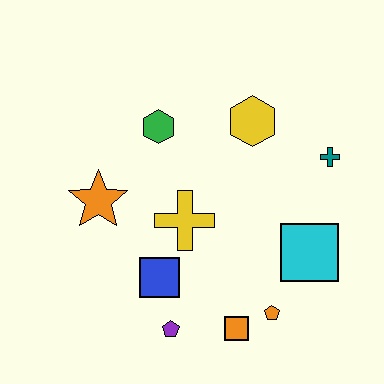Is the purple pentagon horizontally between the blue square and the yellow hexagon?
Yes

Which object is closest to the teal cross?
The yellow hexagon is closest to the teal cross.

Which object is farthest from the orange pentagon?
The green hexagon is farthest from the orange pentagon.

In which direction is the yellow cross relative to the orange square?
The yellow cross is above the orange square.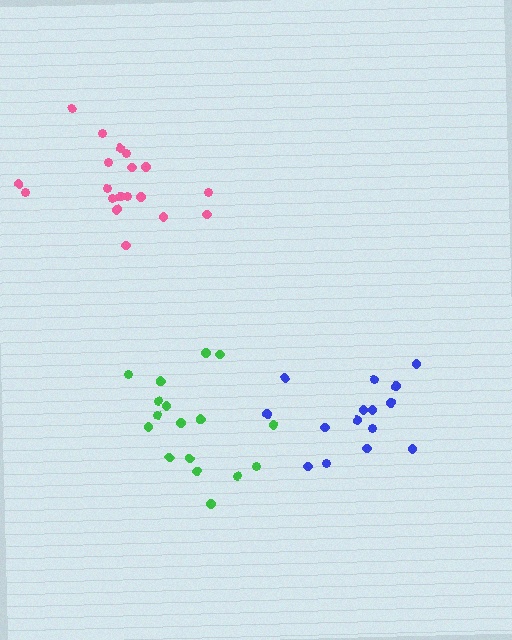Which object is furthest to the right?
The blue cluster is rightmost.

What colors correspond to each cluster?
The clusters are colored: green, blue, pink.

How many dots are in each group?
Group 1: 17 dots, Group 2: 15 dots, Group 3: 20 dots (52 total).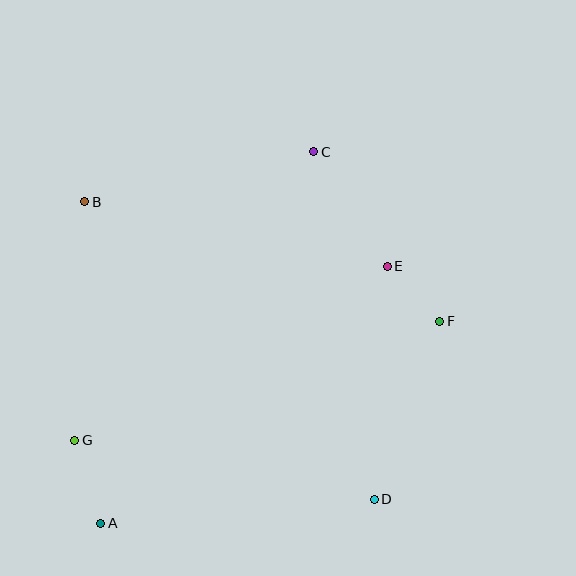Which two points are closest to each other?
Points E and F are closest to each other.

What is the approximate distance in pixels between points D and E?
The distance between D and E is approximately 233 pixels.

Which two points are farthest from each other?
Points A and C are farthest from each other.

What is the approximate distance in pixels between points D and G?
The distance between D and G is approximately 305 pixels.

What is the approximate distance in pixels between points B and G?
The distance between B and G is approximately 238 pixels.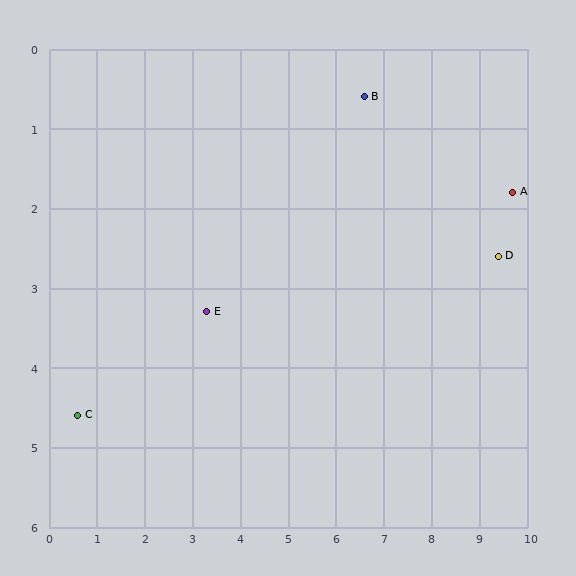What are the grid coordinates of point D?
Point D is at approximately (9.4, 2.6).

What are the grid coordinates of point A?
Point A is at approximately (9.7, 1.8).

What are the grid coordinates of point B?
Point B is at approximately (6.6, 0.6).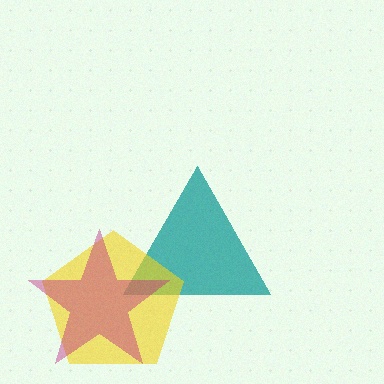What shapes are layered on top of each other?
The layered shapes are: a teal triangle, a yellow pentagon, a magenta star.